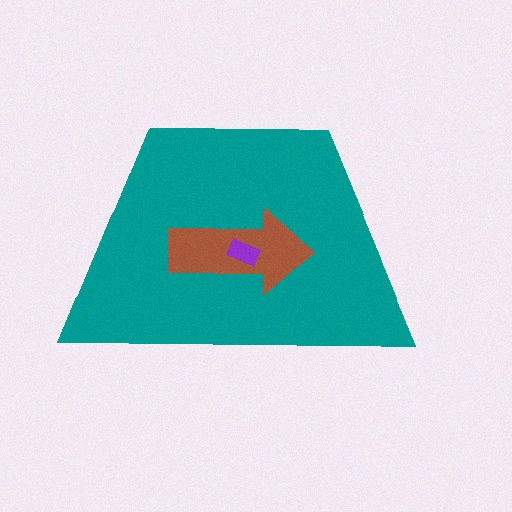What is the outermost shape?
The teal trapezoid.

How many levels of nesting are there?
3.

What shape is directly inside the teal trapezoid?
The brown arrow.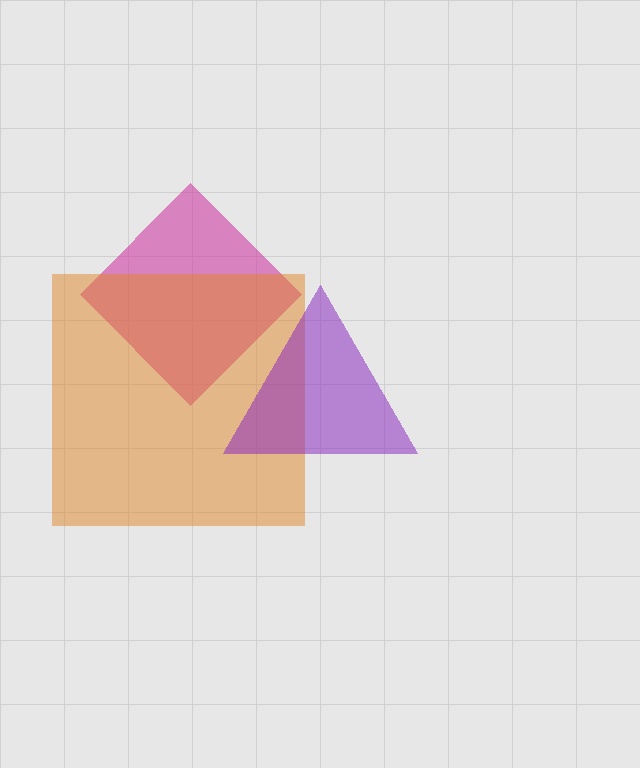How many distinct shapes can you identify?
There are 3 distinct shapes: a magenta diamond, an orange square, a purple triangle.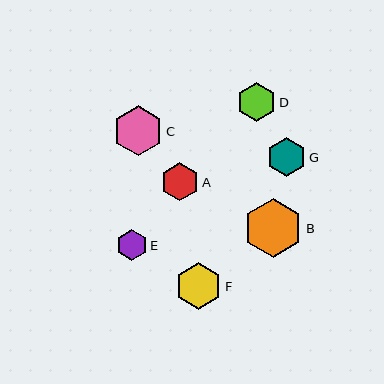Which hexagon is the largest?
Hexagon B is the largest with a size of approximately 59 pixels.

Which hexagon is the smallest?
Hexagon E is the smallest with a size of approximately 31 pixels.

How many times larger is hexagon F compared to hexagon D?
Hexagon F is approximately 1.2 times the size of hexagon D.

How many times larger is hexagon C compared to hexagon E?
Hexagon C is approximately 1.6 times the size of hexagon E.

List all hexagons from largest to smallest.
From largest to smallest: B, C, F, G, D, A, E.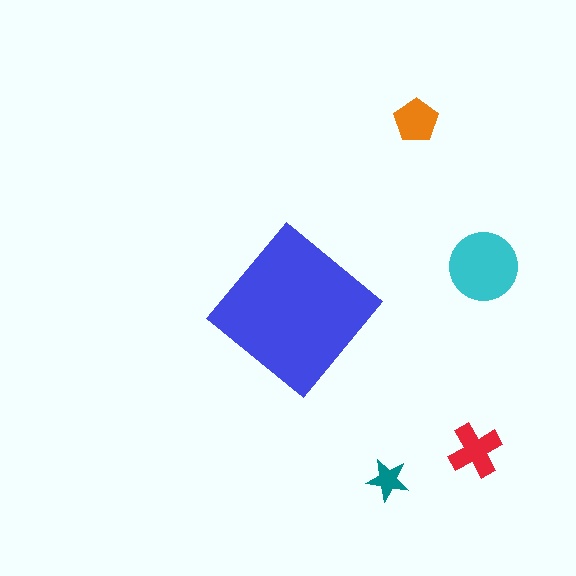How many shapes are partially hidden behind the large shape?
0 shapes are partially hidden.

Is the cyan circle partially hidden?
No, the cyan circle is fully visible.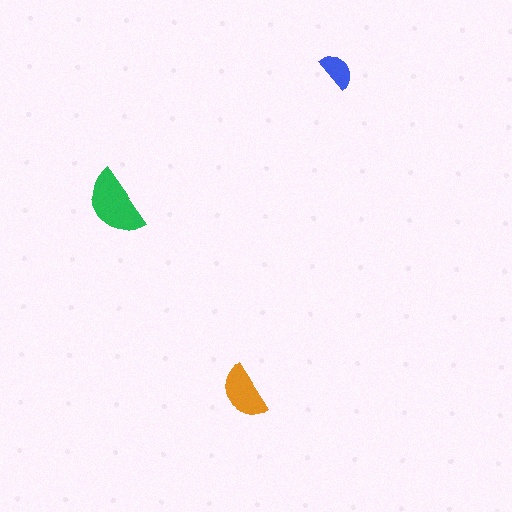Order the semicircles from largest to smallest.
the green one, the orange one, the blue one.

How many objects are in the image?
There are 3 objects in the image.